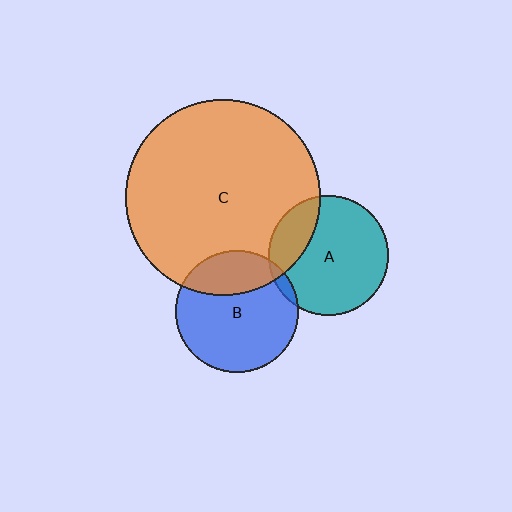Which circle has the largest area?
Circle C (orange).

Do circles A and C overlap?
Yes.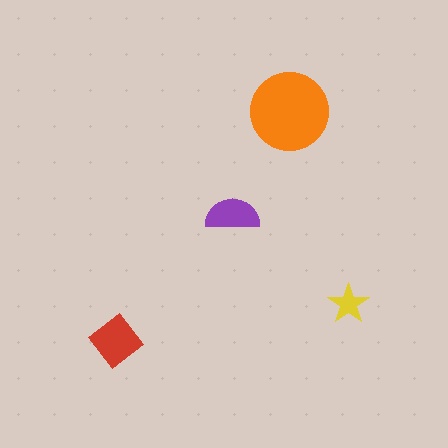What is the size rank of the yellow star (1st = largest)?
4th.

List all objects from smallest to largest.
The yellow star, the purple semicircle, the red diamond, the orange circle.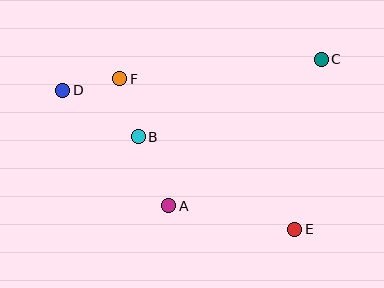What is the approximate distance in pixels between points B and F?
The distance between B and F is approximately 61 pixels.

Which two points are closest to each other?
Points D and F are closest to each other.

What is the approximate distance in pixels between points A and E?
The distance between A and E is approximately 128 pixels.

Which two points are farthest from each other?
Points D and E are farthest from each other.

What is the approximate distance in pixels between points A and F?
The distance between A and F is approximately 136 pixels.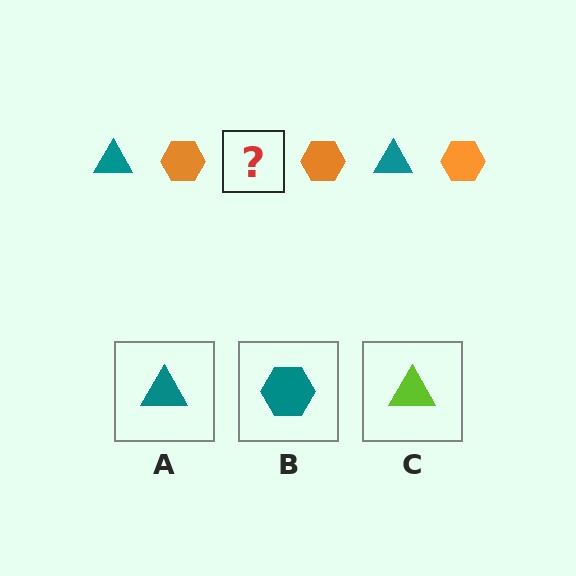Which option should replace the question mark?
Option A.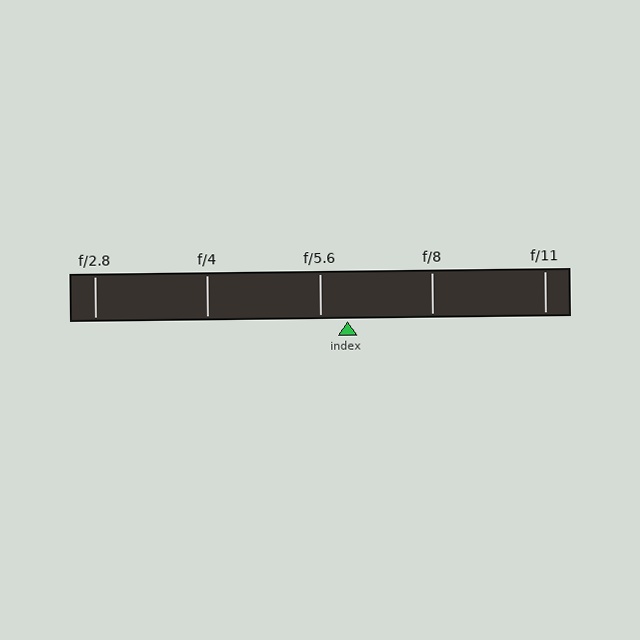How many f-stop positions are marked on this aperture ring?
There are 5 f-stop positions marked.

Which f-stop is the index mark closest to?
The index mark is closest to f/5.6.